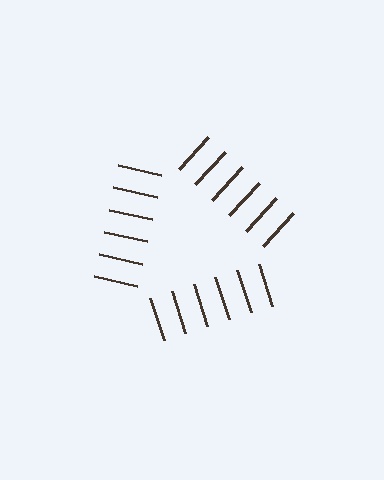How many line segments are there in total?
18 — 6 along each of the 3 edges.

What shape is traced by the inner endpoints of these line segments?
An illusory triangle — the line segments terminate on its edges but no continuous stroke is drawn.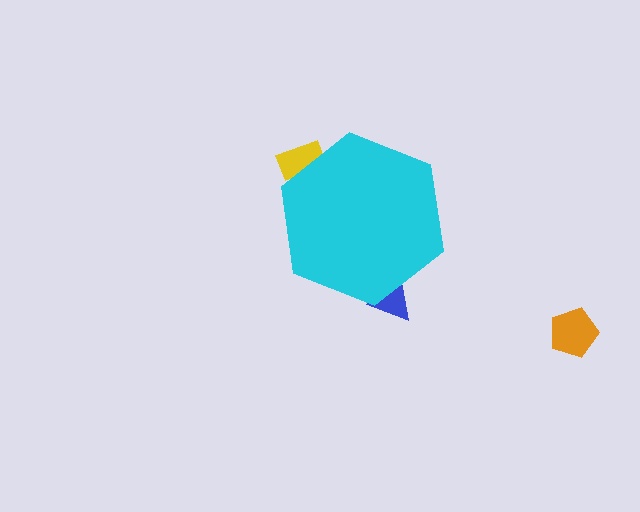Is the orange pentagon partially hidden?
No, the orange pentagon is fully visible.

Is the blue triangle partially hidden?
Yes, the blue triangle is partially hidden behind the cyan hexagon.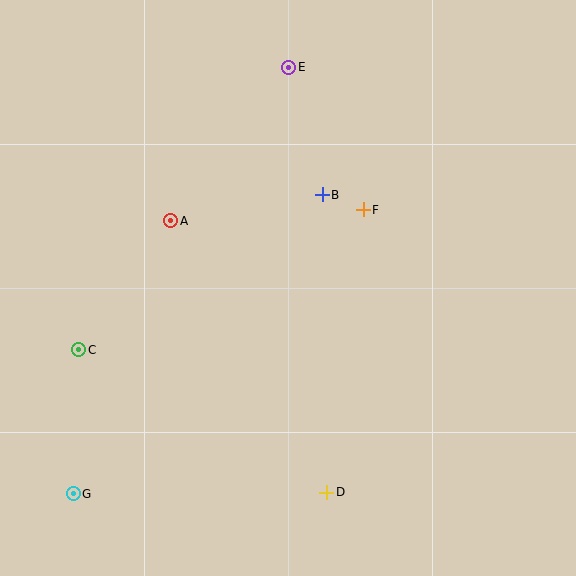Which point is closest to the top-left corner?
Point A is closest to the top-left corner.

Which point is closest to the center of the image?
Point B at (322, 195) is closest to the center.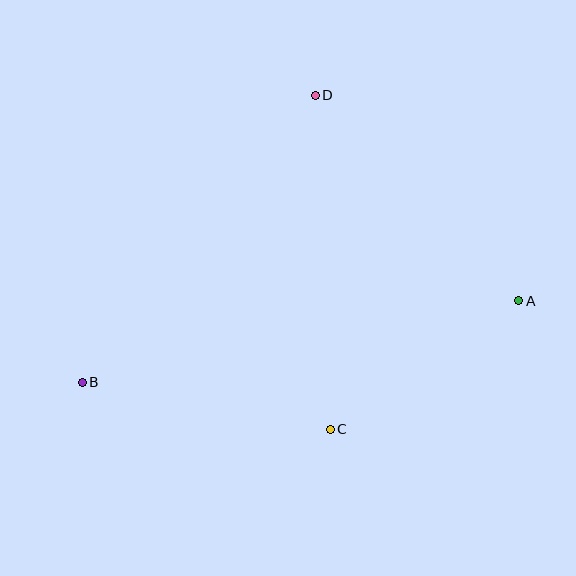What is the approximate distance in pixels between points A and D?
The distance between A and D is approximately 290 pixels.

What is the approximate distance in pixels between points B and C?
The distance between B and C is approximately 253 pixels.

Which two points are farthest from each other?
Points A and B are farthest from each other.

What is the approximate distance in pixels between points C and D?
The distance between C and D is approximately 334 pixels.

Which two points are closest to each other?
Points A and C are closest to each other.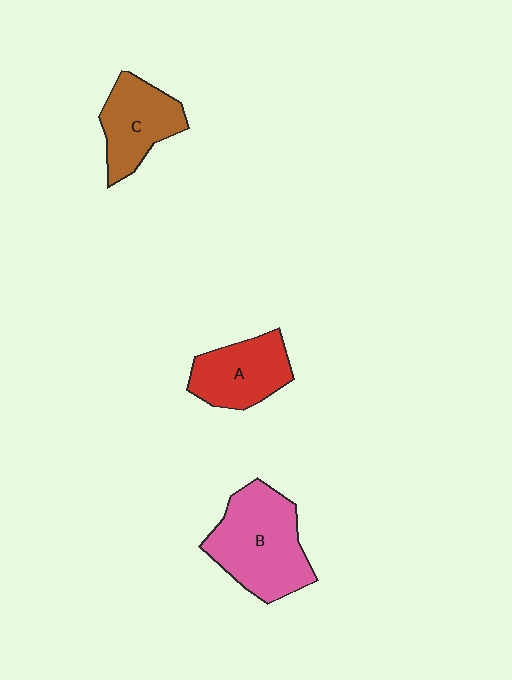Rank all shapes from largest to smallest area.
From largest to smallest: B (pink), A (red), C (brown).